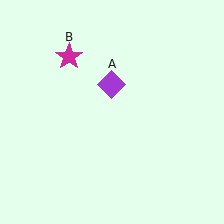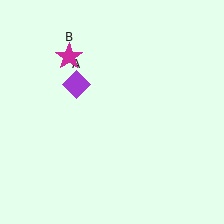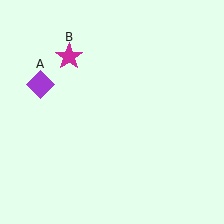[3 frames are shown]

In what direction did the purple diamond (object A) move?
The purple diamond (object A) moved left.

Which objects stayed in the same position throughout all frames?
Magenta star (object B) remained stationary.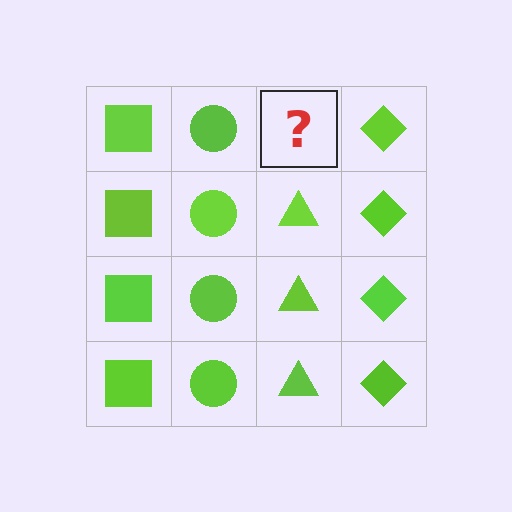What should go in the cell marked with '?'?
The missing cell should contain a lime triangle.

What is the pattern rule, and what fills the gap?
The rule is that each column has a consistent shape. The gap should be filled with a lime triangle.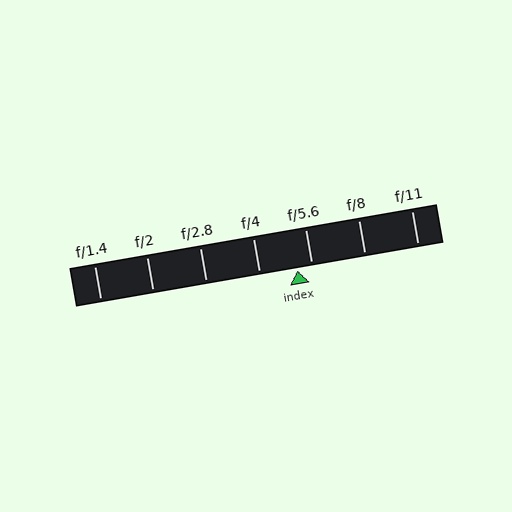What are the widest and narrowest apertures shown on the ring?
The widest aperture shown is f/1.4 and the narrowest is f/11.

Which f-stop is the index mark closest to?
The index mark is closest to f/5.6.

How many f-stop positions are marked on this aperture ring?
There are 7 f-stop positions marked.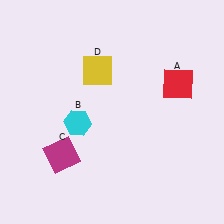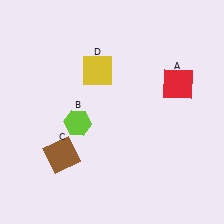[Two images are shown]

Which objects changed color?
B changed from cyan to lime. C changed from magenta to brown.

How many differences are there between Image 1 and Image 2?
There are 2 differences between the two images.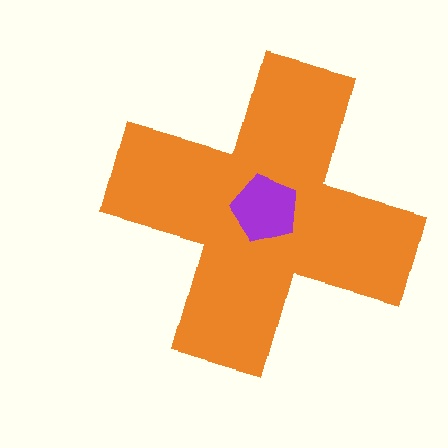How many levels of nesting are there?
2.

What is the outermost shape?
The orange cross.